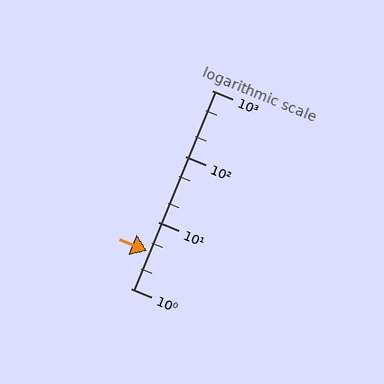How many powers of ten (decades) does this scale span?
The scale spans 3 decades, from 1 to 1000.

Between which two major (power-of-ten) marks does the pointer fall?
The pointer is between 1 and 10.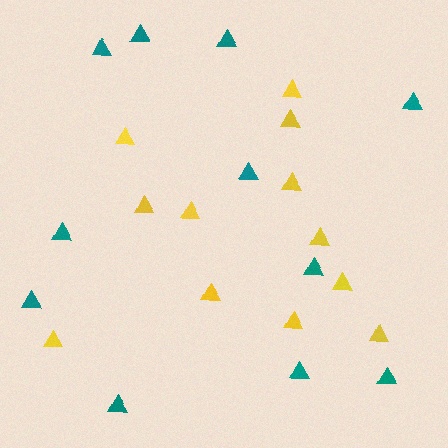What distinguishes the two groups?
There are 2 groups: one group of teal triangles (11) and one group of yellow triangles (12).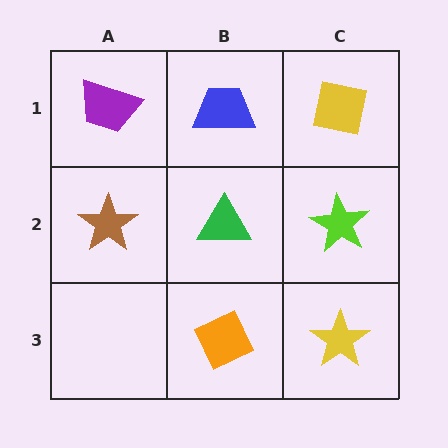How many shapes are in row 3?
2 shapes.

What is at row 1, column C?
A yellow square.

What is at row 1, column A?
A purple trapezoid.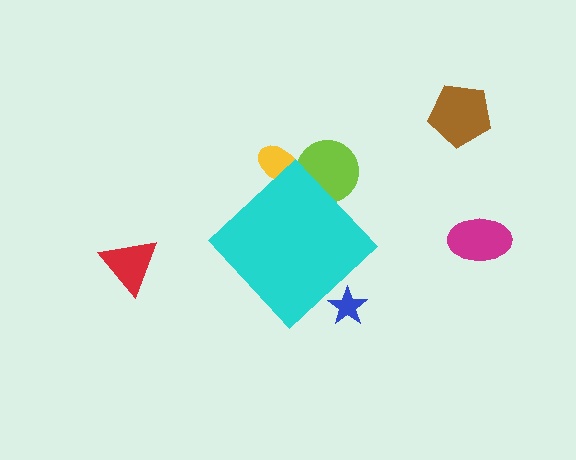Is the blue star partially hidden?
Yes, the blue star is partially hidden behind the cyan diamond.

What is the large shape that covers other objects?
A cyan diamond.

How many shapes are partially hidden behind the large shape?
3 shapes are partially hidden.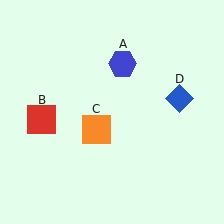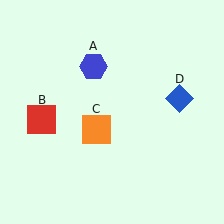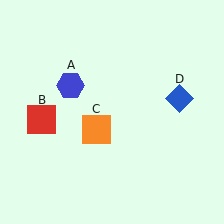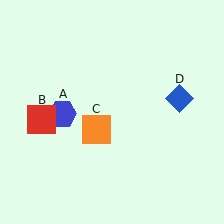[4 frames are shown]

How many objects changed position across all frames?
1 object changed position: blue hexagon (object A).